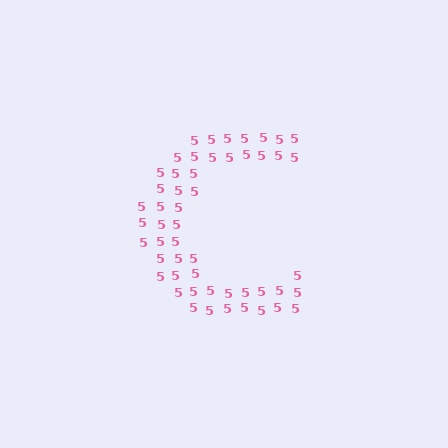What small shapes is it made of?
It is made of small digit 5's.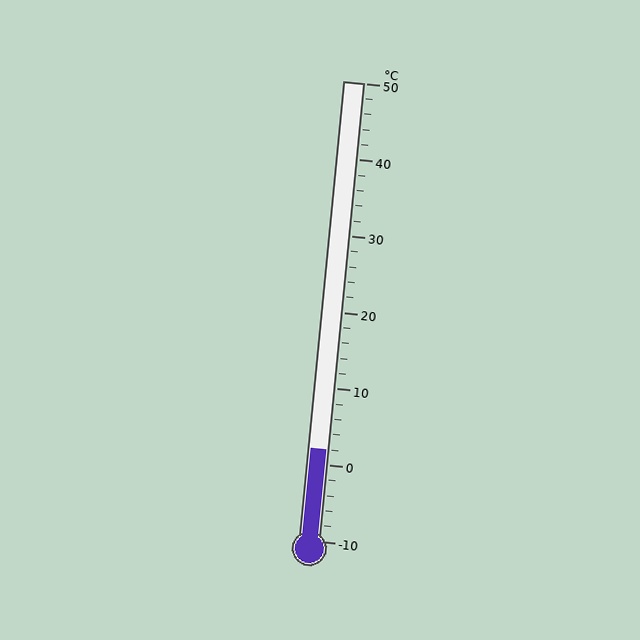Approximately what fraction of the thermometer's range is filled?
The thermometer is filled to approximately 20% of its range.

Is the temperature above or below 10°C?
The temperature is below 10°C.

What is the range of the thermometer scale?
The thermometer scale ranges from -10°C to 50°C.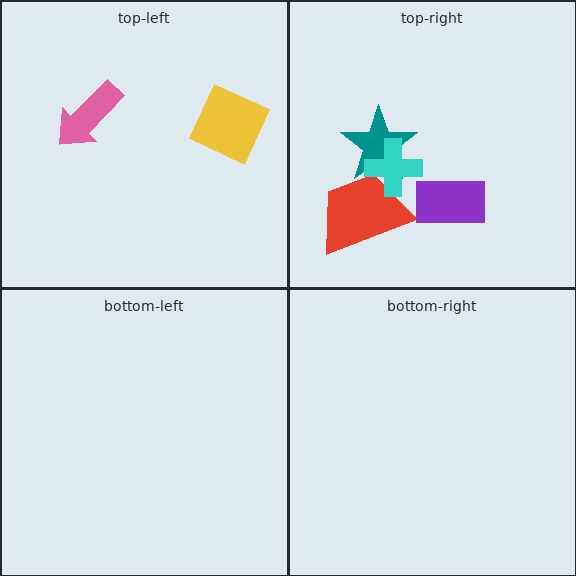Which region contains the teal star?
The top-right region.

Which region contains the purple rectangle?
The top-right region.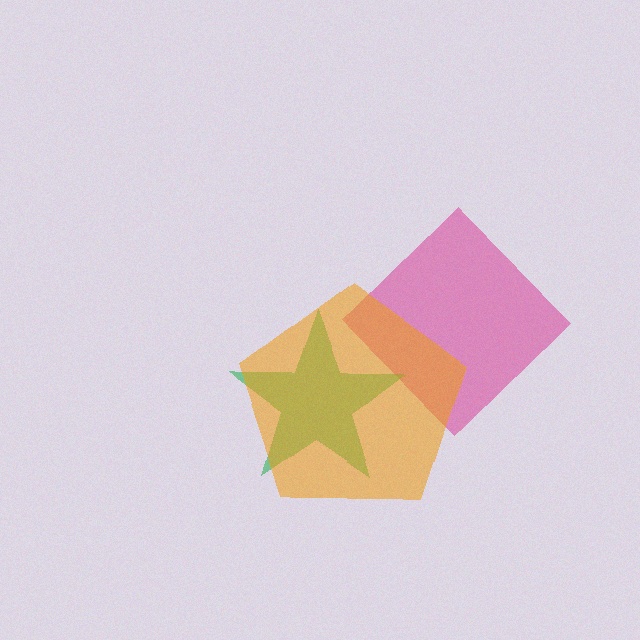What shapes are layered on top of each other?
The layered shapes are: a magenta diamond, a green star, an orange pentagon.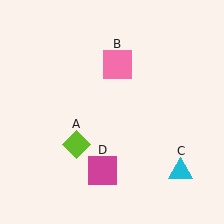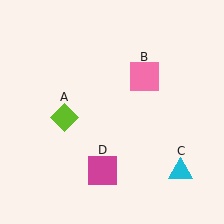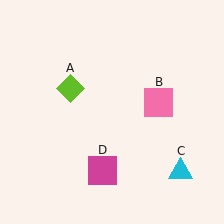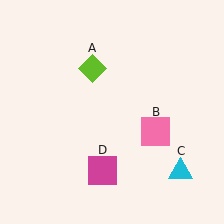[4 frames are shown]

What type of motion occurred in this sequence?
The lime diamond (object A), pink square (object B) rotated clockwise around the center of the scene.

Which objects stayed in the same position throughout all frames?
Cyan triangle (object C) and magenta square (object D) remained stationary.